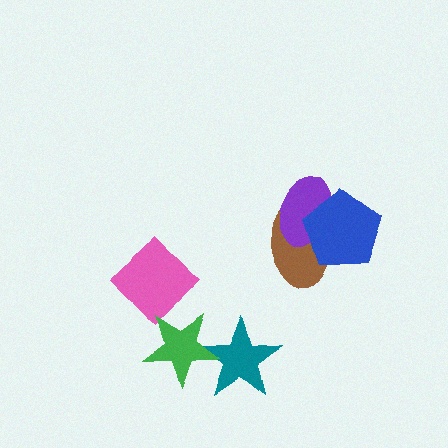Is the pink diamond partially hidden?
Yes, it is partially covered by another shape.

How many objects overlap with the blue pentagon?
2 objects overlap with the blue pentagon.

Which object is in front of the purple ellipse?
The blue pentagon is in front of the purple ellipse.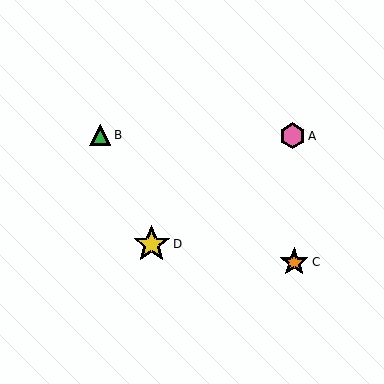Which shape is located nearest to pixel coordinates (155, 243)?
The yellow star (labeled D) at (152, 244) is nearest to that location.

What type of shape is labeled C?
Shape C is an orange star.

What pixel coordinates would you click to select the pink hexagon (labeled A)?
Click at (292, 136) to select the pink hexagon A.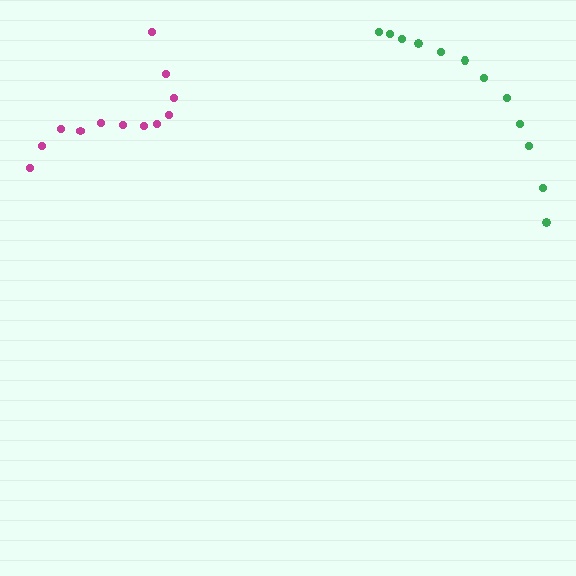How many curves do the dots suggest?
There are 2 distinct paths.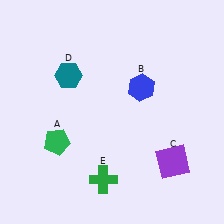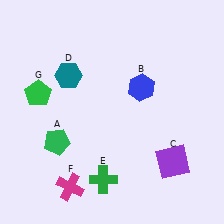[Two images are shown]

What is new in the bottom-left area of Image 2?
A magenta cross (F) was added in the bottom-left area of Image 2.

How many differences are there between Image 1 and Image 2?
There are 2 differences between the two images.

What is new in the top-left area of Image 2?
A green pentagon (G) was added in the top-left area of Image 2.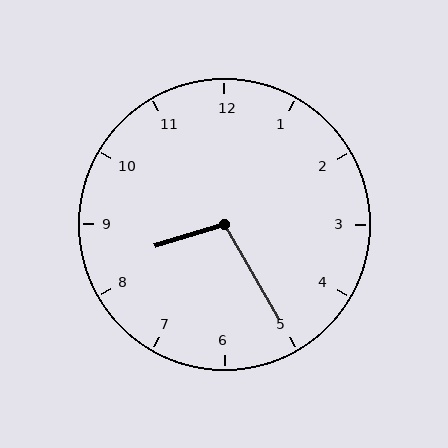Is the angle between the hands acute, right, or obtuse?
It is obtuse.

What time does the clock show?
8:25.